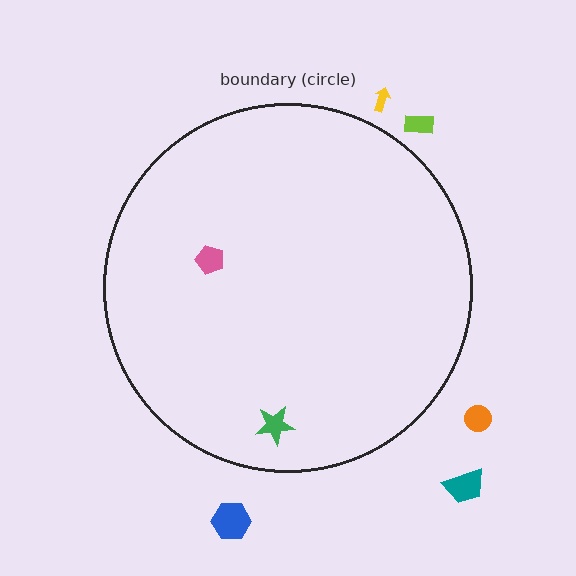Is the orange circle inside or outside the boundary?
Outside.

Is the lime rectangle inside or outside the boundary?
Outside.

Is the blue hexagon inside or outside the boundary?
Outside.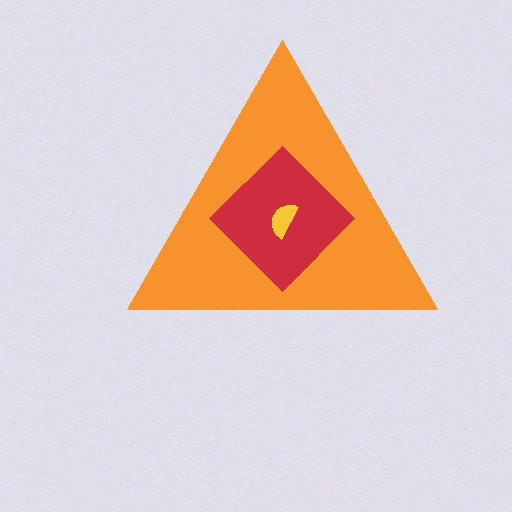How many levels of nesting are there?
3.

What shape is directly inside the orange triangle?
The red diamond.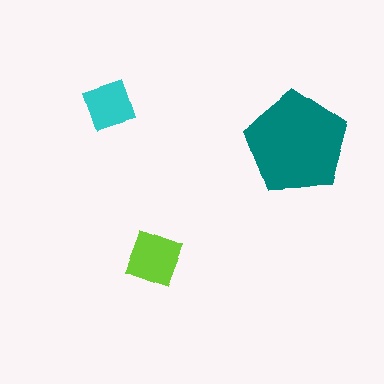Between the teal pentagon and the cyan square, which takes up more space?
The teal pentagon.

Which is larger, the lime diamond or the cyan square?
The lime diamond.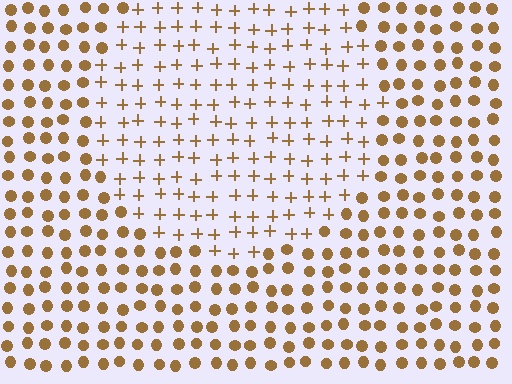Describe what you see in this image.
The image is filled with small brown elements arranged in a uniform grid. A circle-shaped region contains plus signs, while the surrounding area contains circles. The boundary is defined purely by the change in element shape.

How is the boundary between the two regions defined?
The boundary is defined by a change in element shape: plus signs inside vs. circles outside. All elements share the same color and spacing.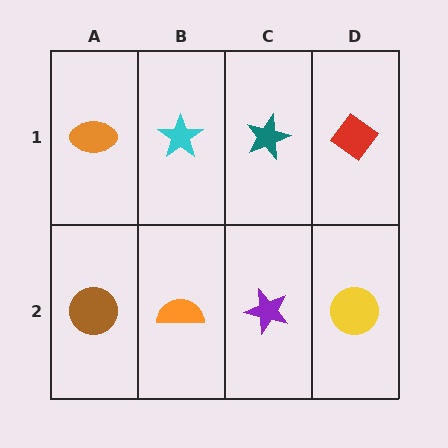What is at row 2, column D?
A yellow circle.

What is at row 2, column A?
A brown circle.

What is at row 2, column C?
A purple star.